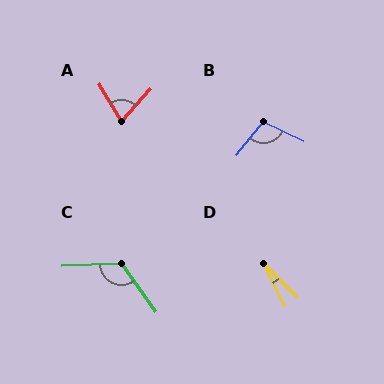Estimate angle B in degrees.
Approximately 102 degrees.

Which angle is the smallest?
D, at approximately 18 degrees.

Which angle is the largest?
C, at approximately 122 degrees.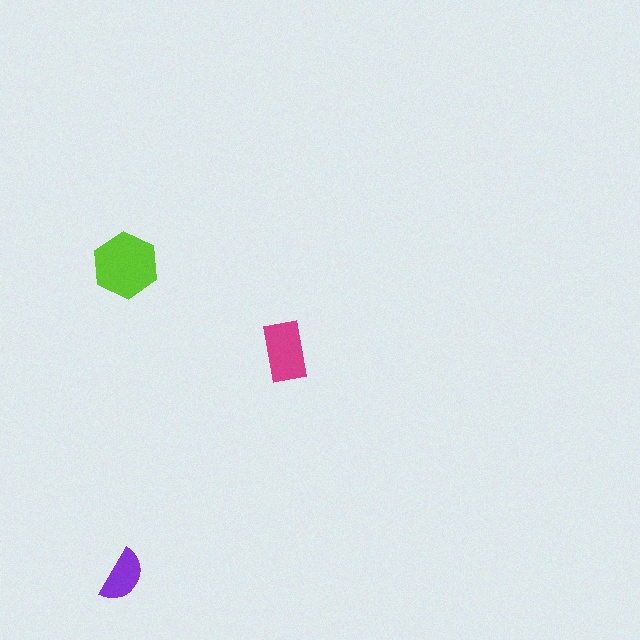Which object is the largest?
The lime hexagon.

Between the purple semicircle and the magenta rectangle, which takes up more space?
The magenta rectangle.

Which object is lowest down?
The purple semicircle is bottommost.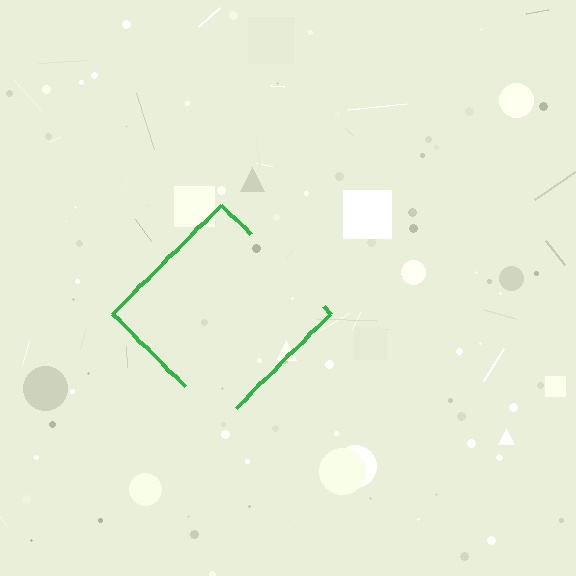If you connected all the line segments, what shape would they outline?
They would outline a diamond.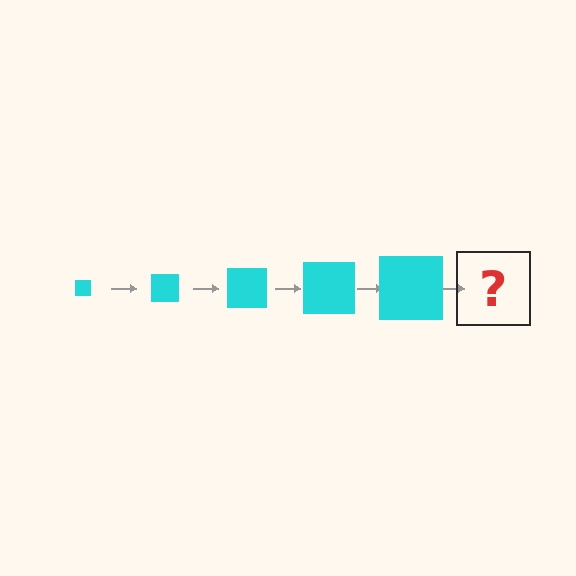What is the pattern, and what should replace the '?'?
The pattern is that the square gets progressively larger each step. The '?' should be a cyan square, larger than the previous one.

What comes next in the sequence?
The next element should be a cyan square, larger than the previous one.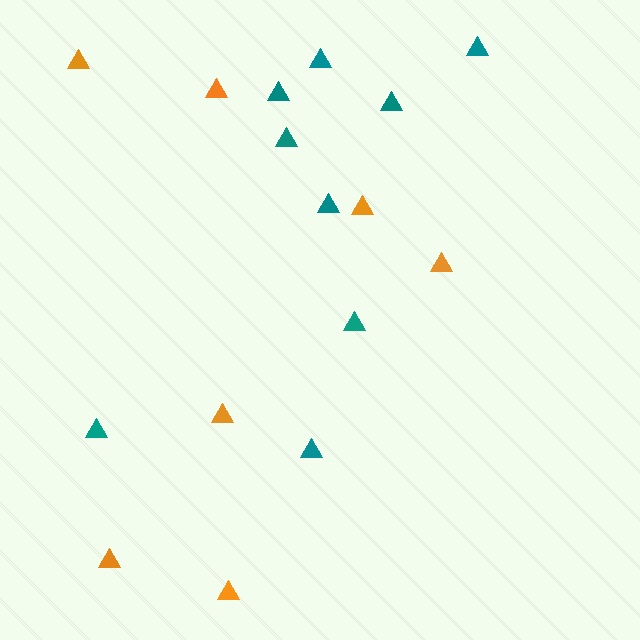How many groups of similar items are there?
There are 2 groups: one group of teal triangles (9) and one group of orange triangles (7).